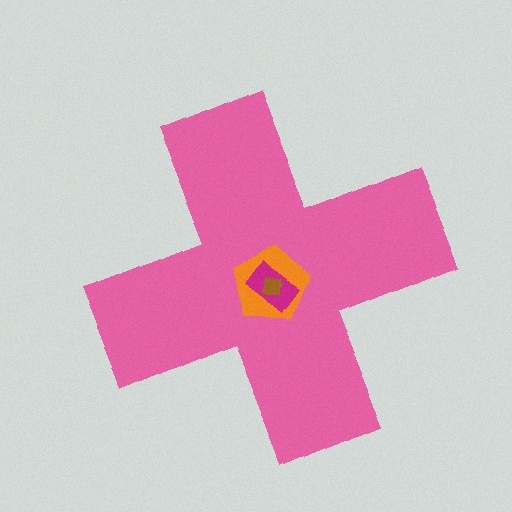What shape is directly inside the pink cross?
The orange pentagon.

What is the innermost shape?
The brown square.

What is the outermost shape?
The pink cross.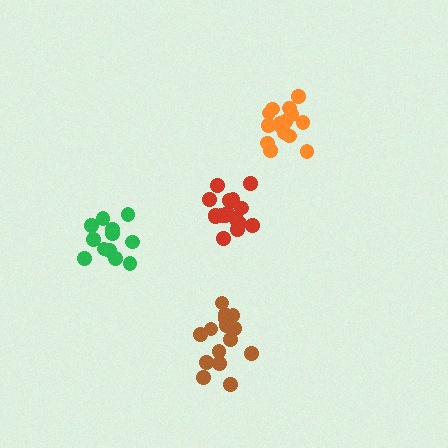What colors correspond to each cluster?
The clusters are colored: brown, orange, red, green.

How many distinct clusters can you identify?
There are 4 distinct clusters.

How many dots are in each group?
Group 1: 15 dots, Group 2: 15 dots, Group 3: 17 dots, Group 4: 12 dots (59 total).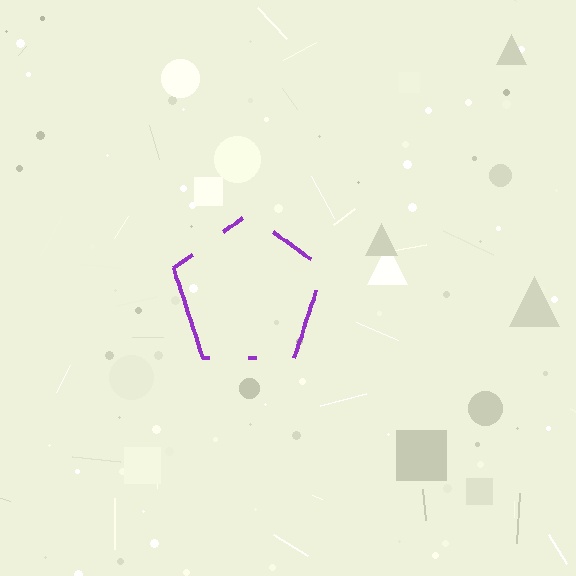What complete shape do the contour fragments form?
The contour fragments form a pentagon.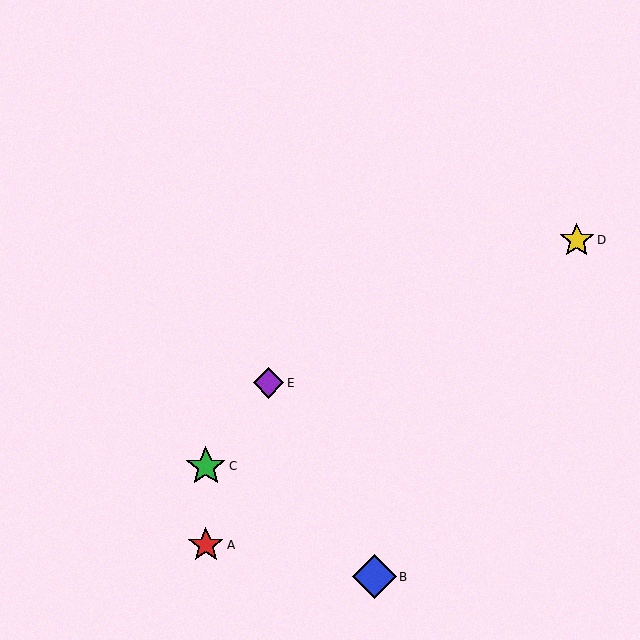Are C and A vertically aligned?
Yes, both are at x≈206.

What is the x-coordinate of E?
Object E is at x≈269.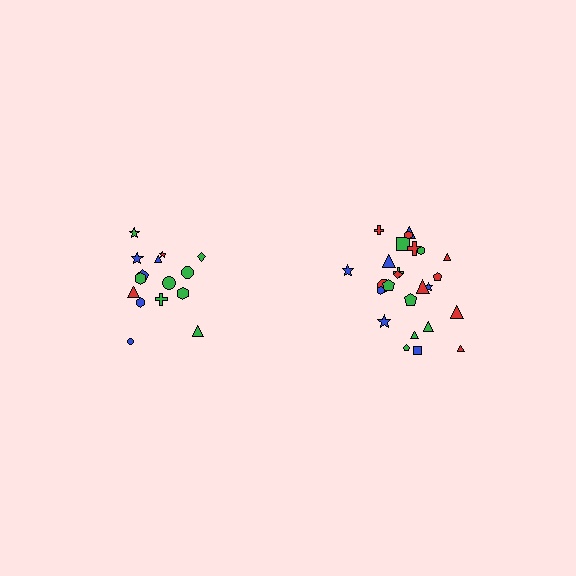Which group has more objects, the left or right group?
The right group.